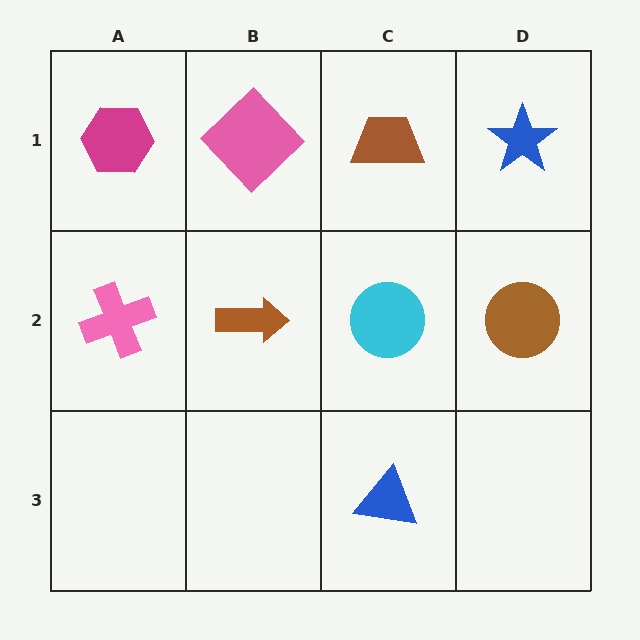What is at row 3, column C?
A blue triangle.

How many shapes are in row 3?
1 shape.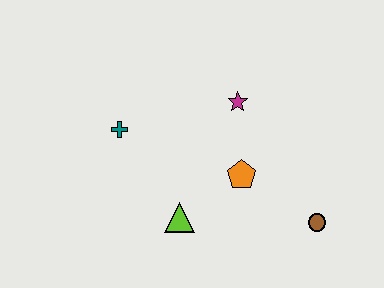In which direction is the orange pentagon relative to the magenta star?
The orange pentagon is below the magenta star.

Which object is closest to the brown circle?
The orange pentagon is closest to the brown circle.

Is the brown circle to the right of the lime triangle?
Yes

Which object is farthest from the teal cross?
The brown circle is farthest from the teal cross.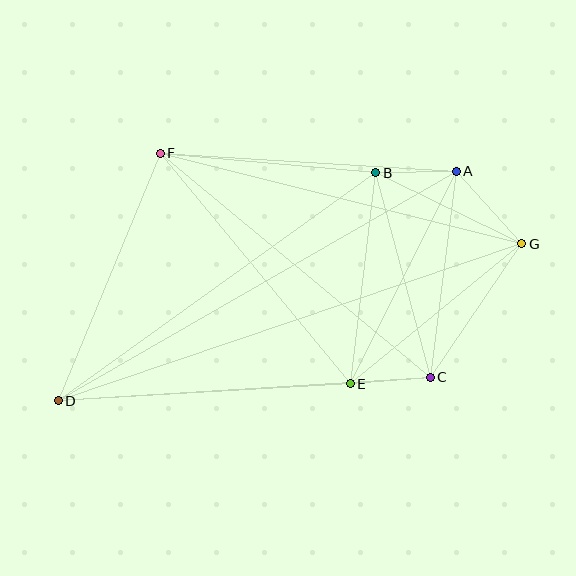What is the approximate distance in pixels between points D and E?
The distance between D and E is approximately 292 pixels.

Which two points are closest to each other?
Points A and B are closest to each other.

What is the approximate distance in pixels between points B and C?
The distance between B and C is approximately 212 pixels.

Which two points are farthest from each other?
Points D and G are farthest from each other.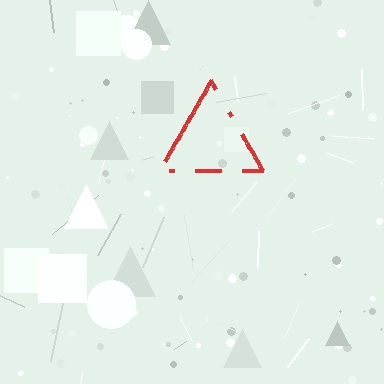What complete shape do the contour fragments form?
The contour fragments form a triangle.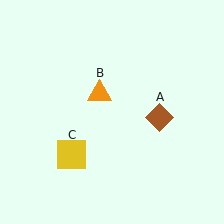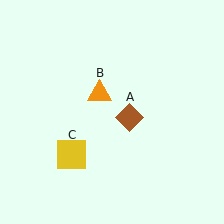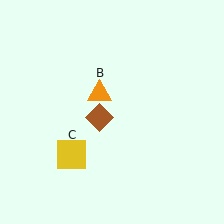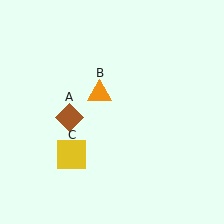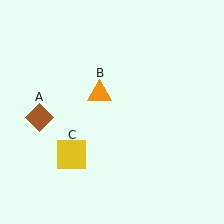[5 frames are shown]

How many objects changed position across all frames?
1 object changed position: brown diamond (object A).